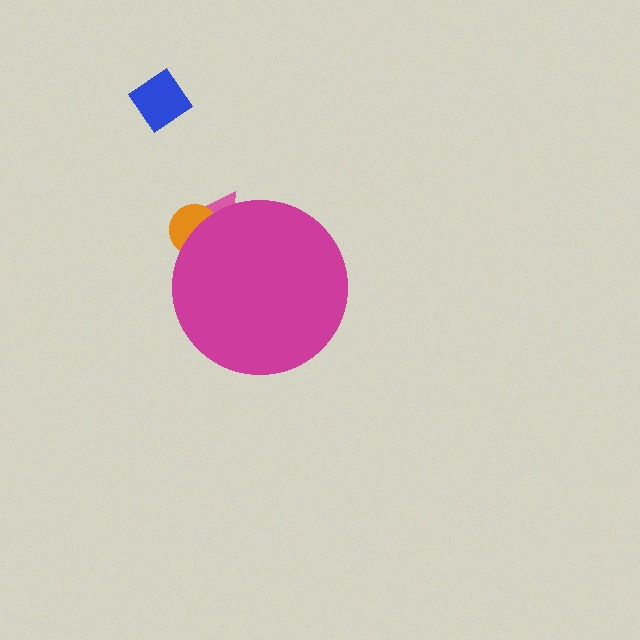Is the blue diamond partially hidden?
No, the blue diamond is fully visible.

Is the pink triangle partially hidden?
Yes, the pink triangle is partially hidden behind the magenta circle.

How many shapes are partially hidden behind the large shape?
2 shapes are partially hidden.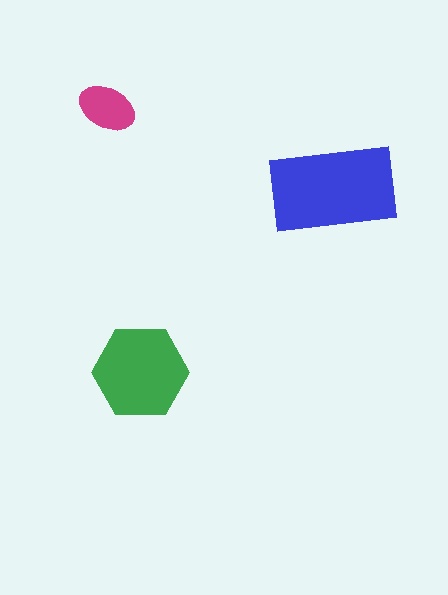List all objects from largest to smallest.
The blue rectangle, the green hexagon, the magenta ellipse.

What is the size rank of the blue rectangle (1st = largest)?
1st.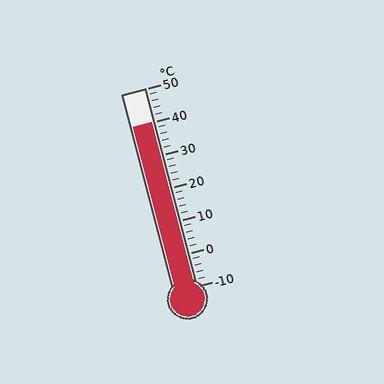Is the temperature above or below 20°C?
The temperature is above 20°C.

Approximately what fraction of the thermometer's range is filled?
The thermometer is filled to approximately 85% of its range.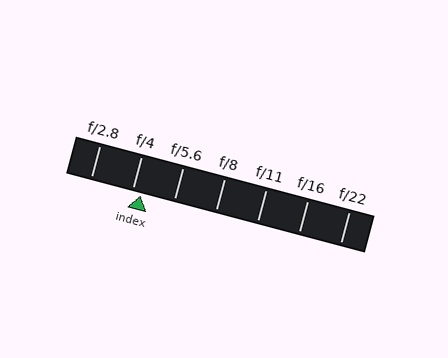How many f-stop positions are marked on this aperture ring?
There are 7 f-stop positions marked.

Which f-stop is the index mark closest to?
The index mark is closest to f/4.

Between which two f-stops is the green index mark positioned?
The index mark is between f/4 and f/5.6.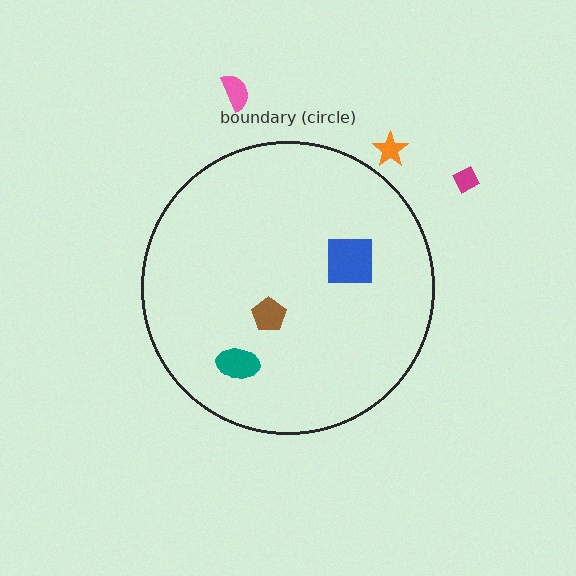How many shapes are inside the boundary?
3 inside, 3 outside.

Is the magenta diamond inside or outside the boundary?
Outside.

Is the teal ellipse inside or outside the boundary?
Inside.